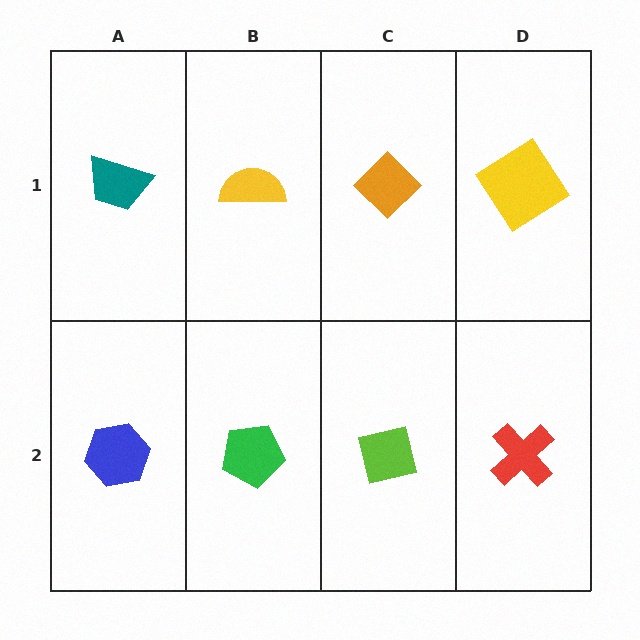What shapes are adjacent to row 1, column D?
A red cross (row 2, column D), an orange diamond (row 1, column C).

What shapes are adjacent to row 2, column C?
An orange diamond (row 1, column C), a green pentagon (row 2, column B), a red cross (row 2, column D).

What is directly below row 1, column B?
A green pentagon.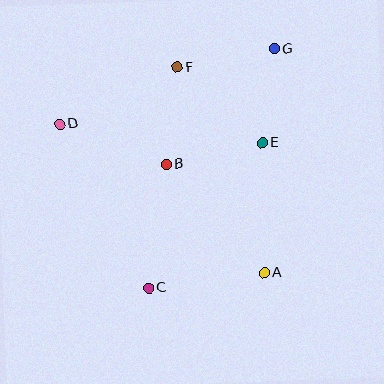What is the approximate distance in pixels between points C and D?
The distance between C and D is approximately 186 pixels.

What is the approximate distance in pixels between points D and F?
The distance between D and F is approximately 131 pixels.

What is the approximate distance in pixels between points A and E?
The distance between A and E is approximately 130 pixels.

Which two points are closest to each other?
Points E and G are closest to each other.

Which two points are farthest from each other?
Points C and G are farthest from each other.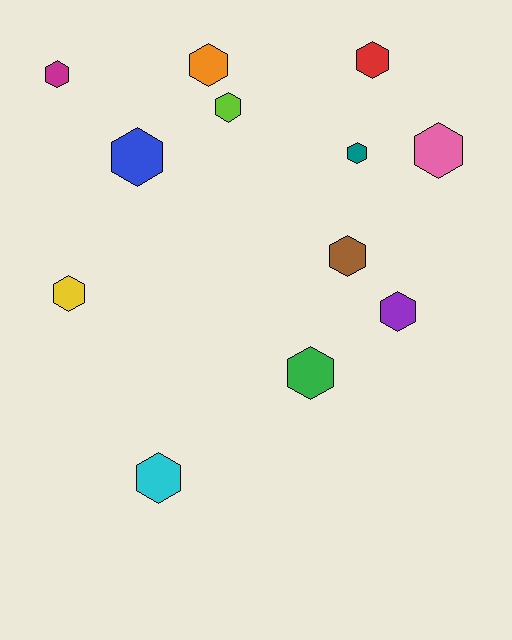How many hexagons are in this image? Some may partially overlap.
There are 12 hexagons.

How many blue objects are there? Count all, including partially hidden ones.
There is 1 blue object.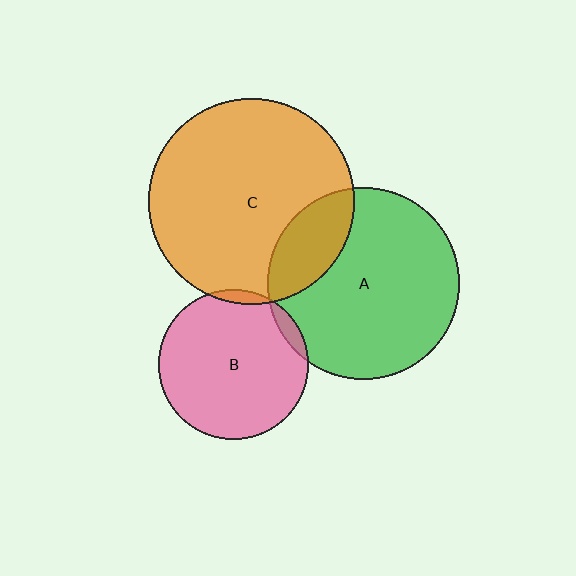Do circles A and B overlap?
Yes.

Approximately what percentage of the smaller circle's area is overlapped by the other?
Approximately 5%.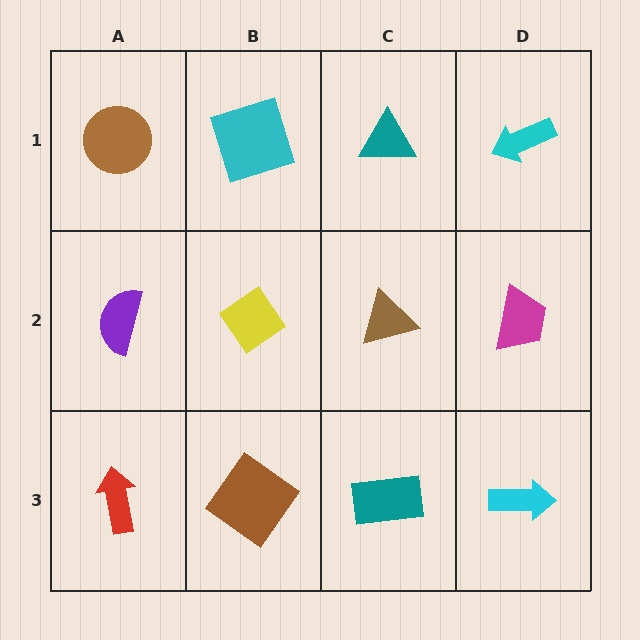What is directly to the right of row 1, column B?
A teal triangle.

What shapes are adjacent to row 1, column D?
A magenta trapezoid (row 2, column D), a teal triangle (row 1, column C).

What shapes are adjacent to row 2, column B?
A cyan square (row 1, column B), a brown diamond (row 3, column B), a purple semicircle (row 2, column A), a brown triangle (row 2, column C).